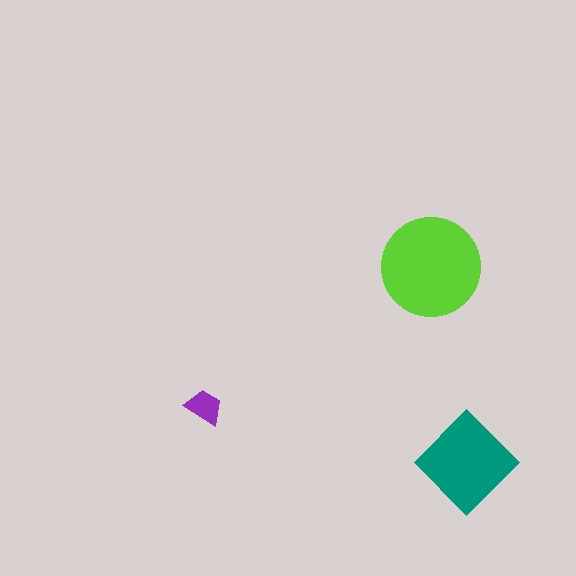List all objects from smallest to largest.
The purple trapezoid, the teal diamond, the lime circle.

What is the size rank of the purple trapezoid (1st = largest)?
3rd.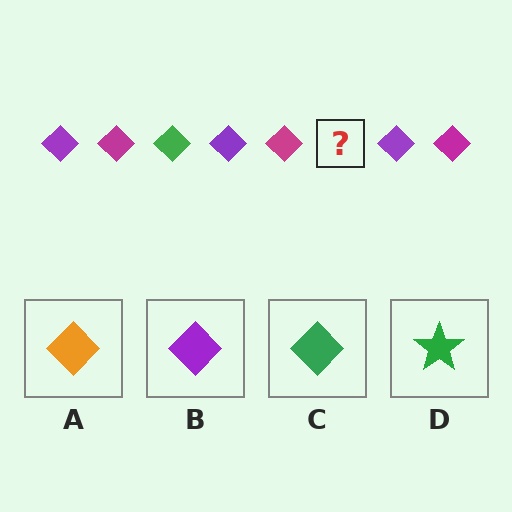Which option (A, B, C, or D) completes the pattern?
C.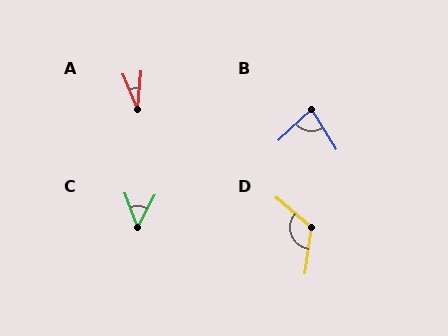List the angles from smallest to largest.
A (26°), C (47°), B (79°), D (122°).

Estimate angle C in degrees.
Approximately 47 degrees.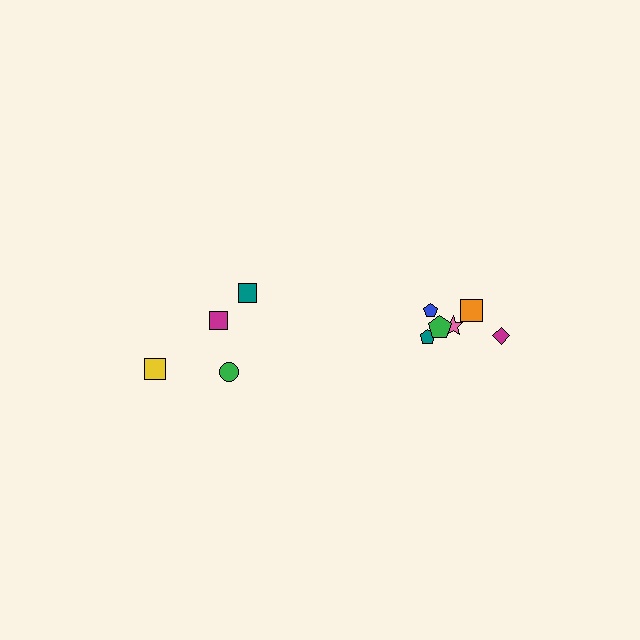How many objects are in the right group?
There are 6 objects.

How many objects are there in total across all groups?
There are 10 objects.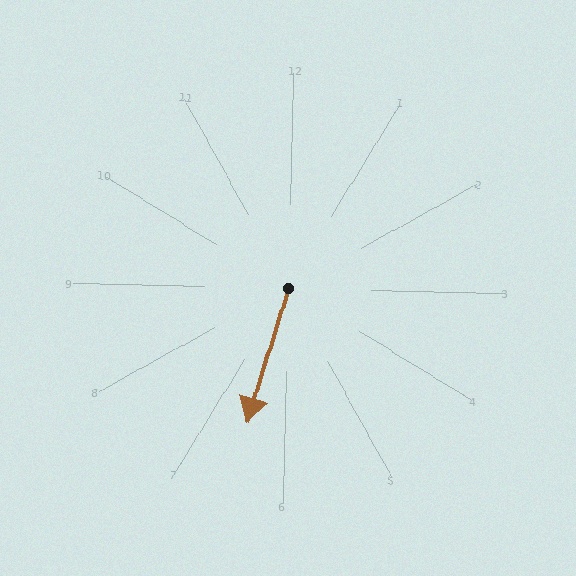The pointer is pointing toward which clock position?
Roughly 7 o'clock.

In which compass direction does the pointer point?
South.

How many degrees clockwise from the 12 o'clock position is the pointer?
Approximately 196 degrees.